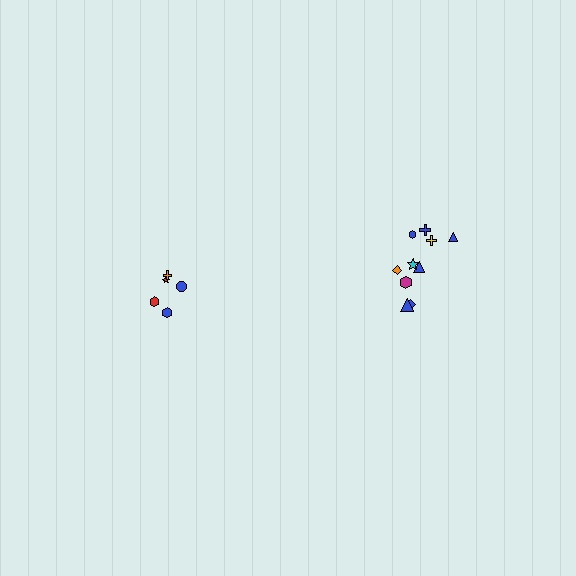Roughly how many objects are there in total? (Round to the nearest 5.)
Roughly 15 objects in total.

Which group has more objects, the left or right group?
The right group.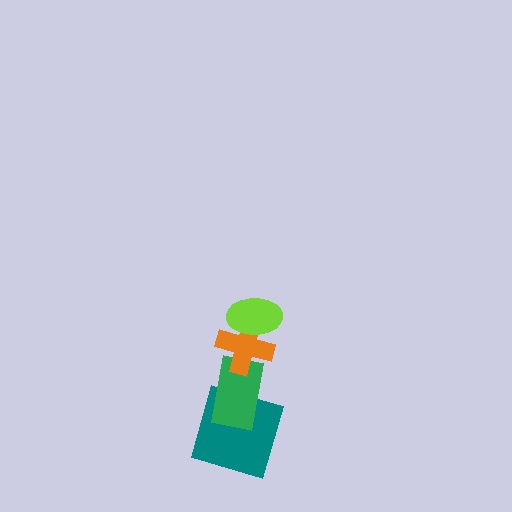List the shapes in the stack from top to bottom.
From top to bottom: the lime ellipse, the orange cross, the green rectangle, the teal square.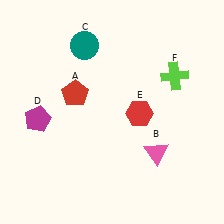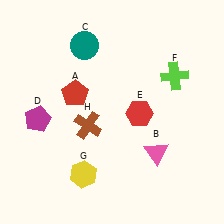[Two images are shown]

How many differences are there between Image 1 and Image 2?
There are 2 differences between the two images.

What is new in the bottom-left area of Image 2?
A yellow hexagon (G) was added in the bottom-left area of Image 2.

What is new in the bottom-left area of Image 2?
A brown cross (H) was added in the bottom-left area of Image 2.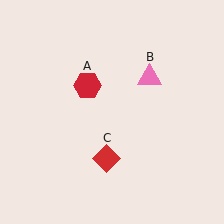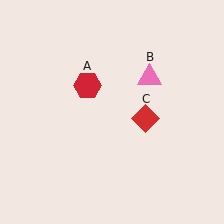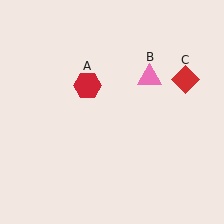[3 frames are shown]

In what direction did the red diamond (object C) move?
The red diamond (object C) moved up and to the right.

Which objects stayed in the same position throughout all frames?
Red hexagon (object A) and pink triangle (object B) remained stationary.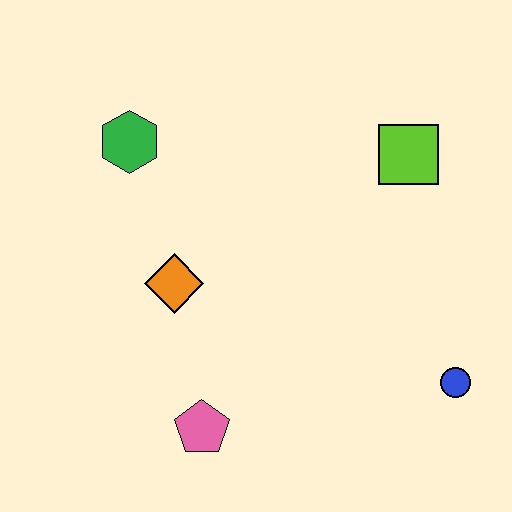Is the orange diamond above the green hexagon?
No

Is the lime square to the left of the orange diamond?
No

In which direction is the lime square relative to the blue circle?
The lime square is above the blue circle.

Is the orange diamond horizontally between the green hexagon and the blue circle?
Yes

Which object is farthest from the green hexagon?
The blue circle is farthest from the green hexagon.